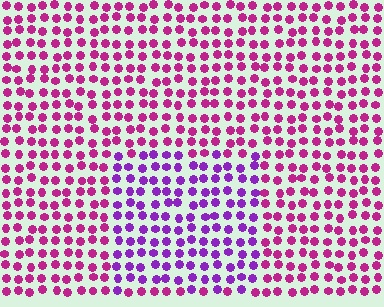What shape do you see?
I see a rectangle.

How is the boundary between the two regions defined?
The boundary is defined purely by a slight shift in hue (about 38 degrees). Spacing, size, and orientation are identical on both sides.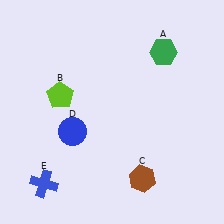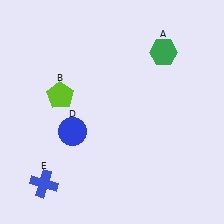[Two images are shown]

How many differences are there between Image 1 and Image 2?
There is 1 difference between the two images.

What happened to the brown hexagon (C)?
The brown hexagon (C) was removed in Image 2. It was in the bottom-right area of Image 1.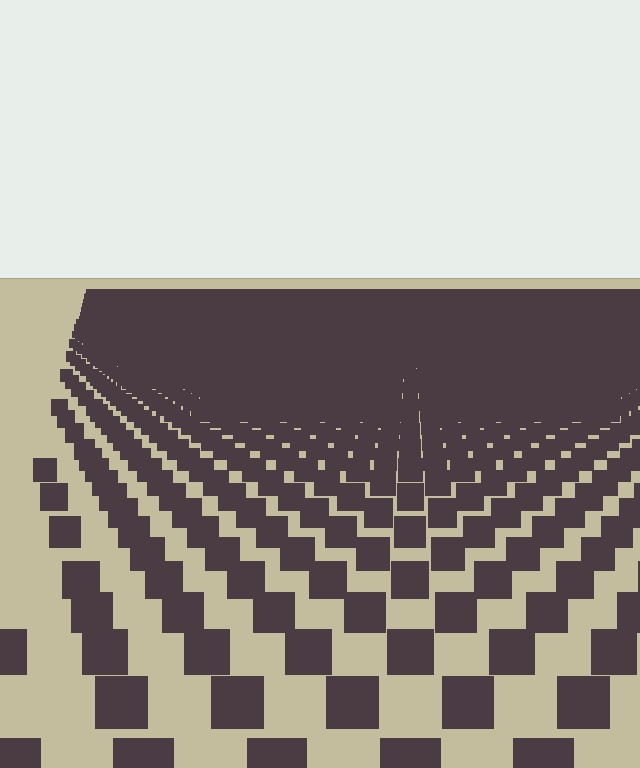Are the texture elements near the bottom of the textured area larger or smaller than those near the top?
Larger. Near the bottom, elements are closer to the viewer and appear at a bigger on-screen size.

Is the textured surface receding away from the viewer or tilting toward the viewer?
The surface is receding away from the viewer. Texture elements get smaller and denser toward the top.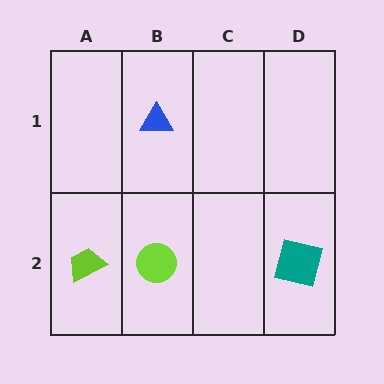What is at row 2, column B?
A lime circle.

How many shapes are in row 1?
1 shape.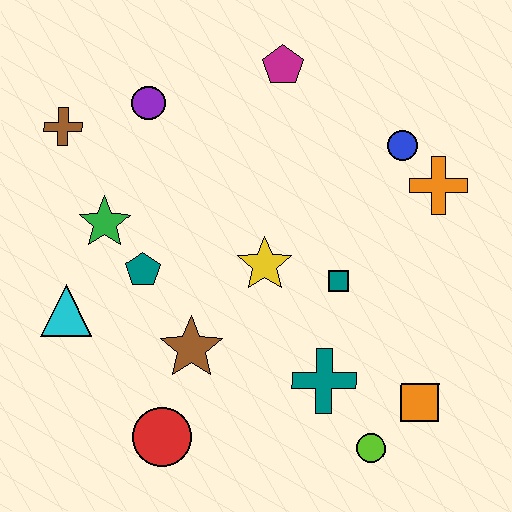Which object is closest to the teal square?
The yellow star is closest to the teal square.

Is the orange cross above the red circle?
Yes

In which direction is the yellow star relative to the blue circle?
The yellow star is to the left of the blue circle.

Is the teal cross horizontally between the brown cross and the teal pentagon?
No